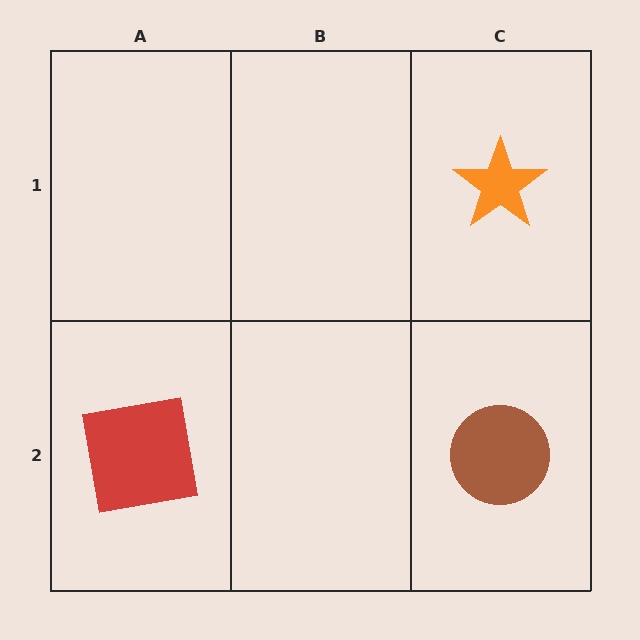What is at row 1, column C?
An orange star.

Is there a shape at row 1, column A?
No, that cell is empty.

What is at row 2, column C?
A brown circle.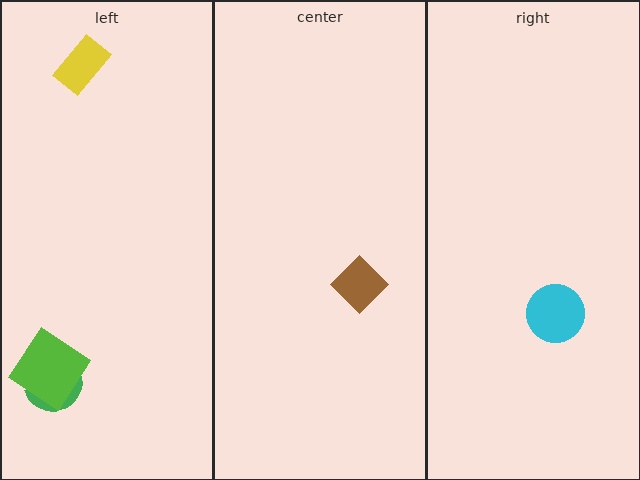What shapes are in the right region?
The cyan circle.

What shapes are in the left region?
The yellow rectangle, the green semicircle, the lime diamond.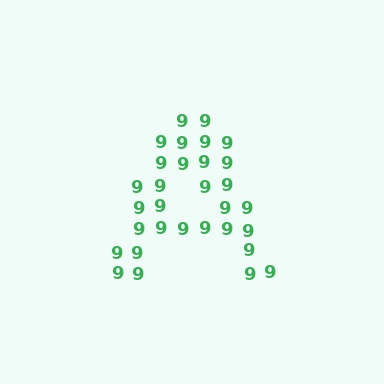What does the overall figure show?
The overall figure shows the letter A.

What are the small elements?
The small elements are digit 9's.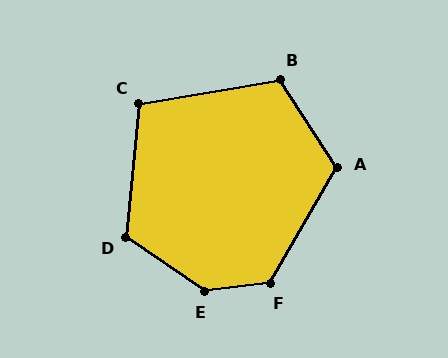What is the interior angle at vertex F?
Approximately 127 degrees (obtuse).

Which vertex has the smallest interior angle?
C, at approximately 105 degrees.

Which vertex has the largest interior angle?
E, at approximately 138 degrees.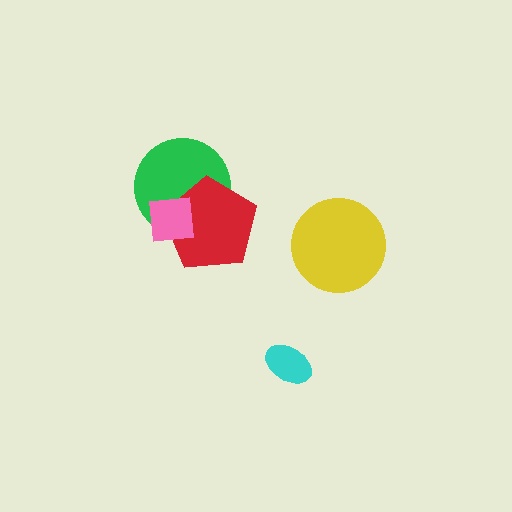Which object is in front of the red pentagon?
The pink square is in front of the red pentagon.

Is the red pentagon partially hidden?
Yes, it is partially covered by another shape.